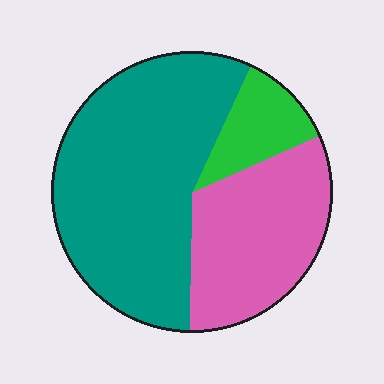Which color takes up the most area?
Teal, at roughly 55%.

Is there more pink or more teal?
Teal.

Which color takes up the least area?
Green, at roughly 10%.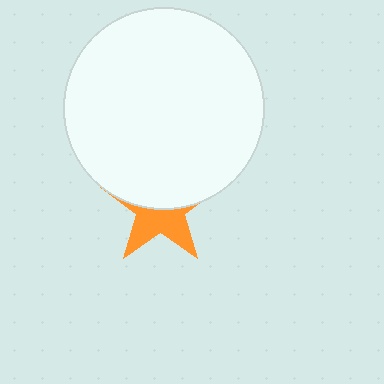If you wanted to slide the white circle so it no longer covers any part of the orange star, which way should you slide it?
Slide it up — that is the most direct way to separate the two shapes.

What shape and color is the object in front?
The object in front is a white circle.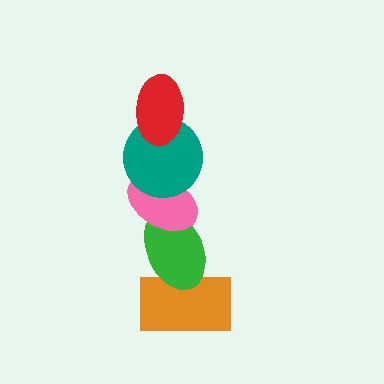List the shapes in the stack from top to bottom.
From top to bottom: the red ellipse, the teal circle, the pink ellipse, the green ellipse, the orange rectangle.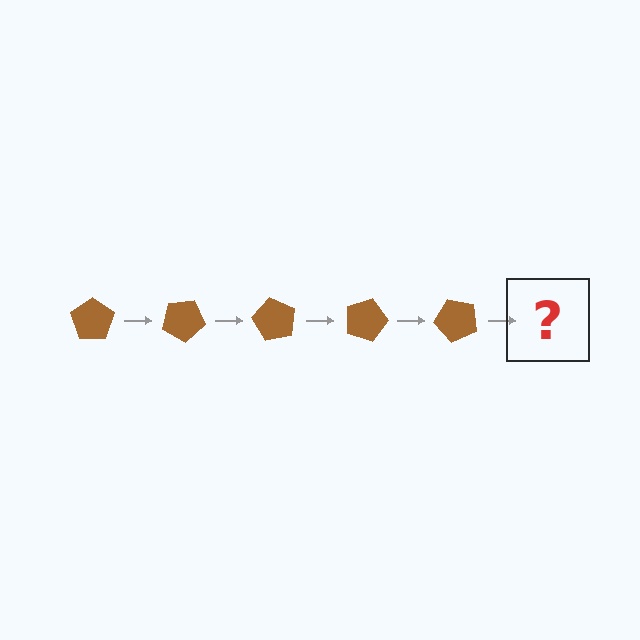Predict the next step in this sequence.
The next step is a brown pentagon rotated 150 degrees.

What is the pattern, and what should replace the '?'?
The pattern is that the pentagon rotates 30 degrees each step. The '?' should be a brown pentagon rotated 150 degrees.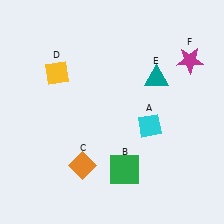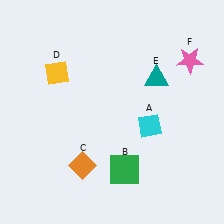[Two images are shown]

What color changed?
The star (F) changed from magenta in Image 1 to pink in Image 2.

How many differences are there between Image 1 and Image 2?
There is 1 difference between the two images.